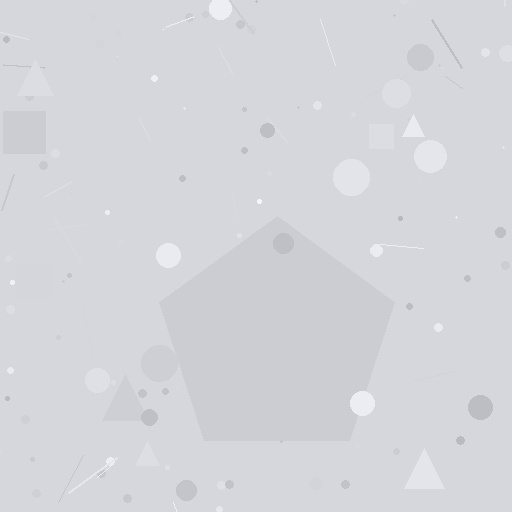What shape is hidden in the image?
A pentagon is hidden in the image.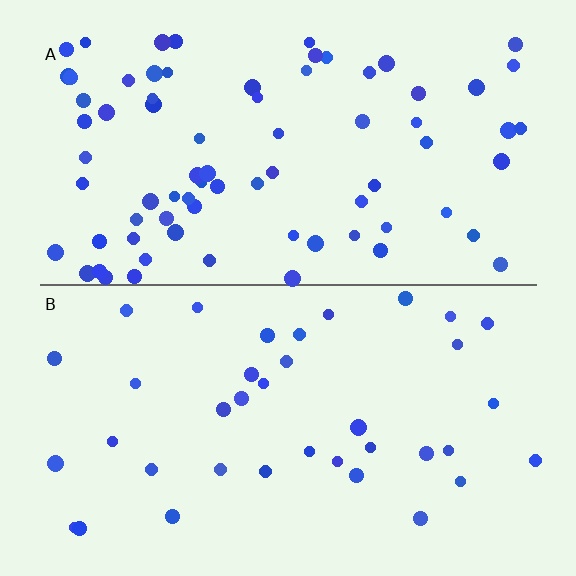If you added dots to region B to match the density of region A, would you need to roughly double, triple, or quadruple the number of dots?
Approximately double.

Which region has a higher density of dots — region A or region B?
A (the top).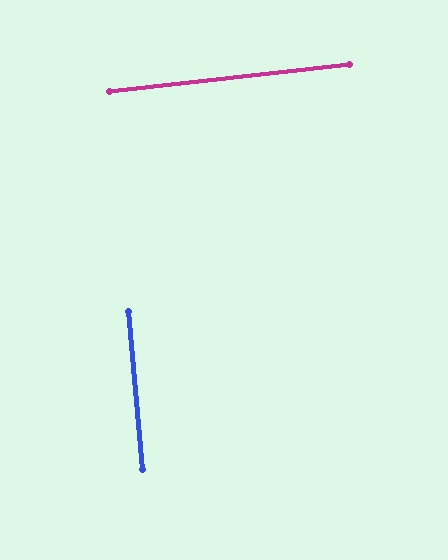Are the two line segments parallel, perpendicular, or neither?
Perpendicular — they meet at approximately 89°.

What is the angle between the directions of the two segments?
Approximately 89 degrees.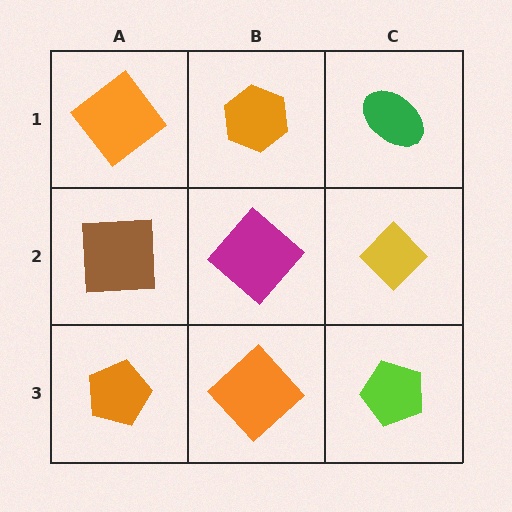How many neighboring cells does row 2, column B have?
4.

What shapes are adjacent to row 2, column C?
A green ellipse (row 1, column C), a lime pentagon (row 3, column C), a magenta diamond (row 2, column B).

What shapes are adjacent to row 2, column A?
An orange diamond (row 1, column A), an orange pentagon (row 3, column A), a magenta diamond (row 2, column B).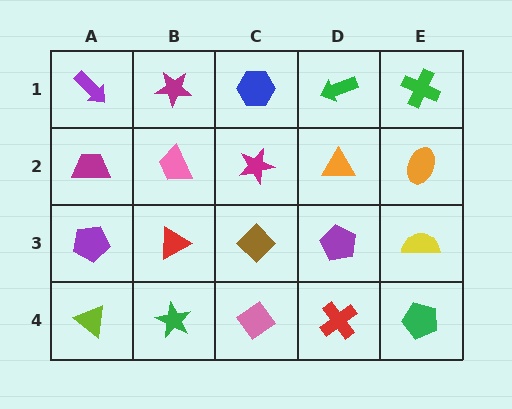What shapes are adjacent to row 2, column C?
A blue hexagon (row 1, column C), a brown diamond (row 3, column C), a pink trapezoid (row 2, column B), an orange triangle (row 2, column D).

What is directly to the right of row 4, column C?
A red cross.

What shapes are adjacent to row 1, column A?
A magenta trapezoid (row 2, column A), a magenta star (row 1, column B).